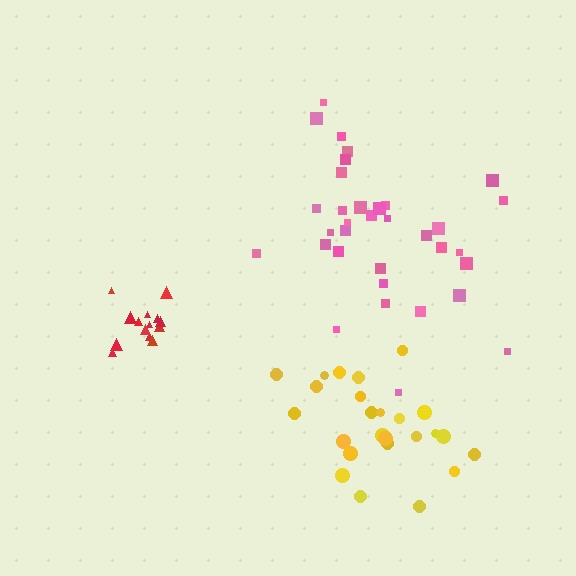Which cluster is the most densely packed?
Red.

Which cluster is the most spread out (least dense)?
Pink.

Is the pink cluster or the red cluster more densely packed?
Red.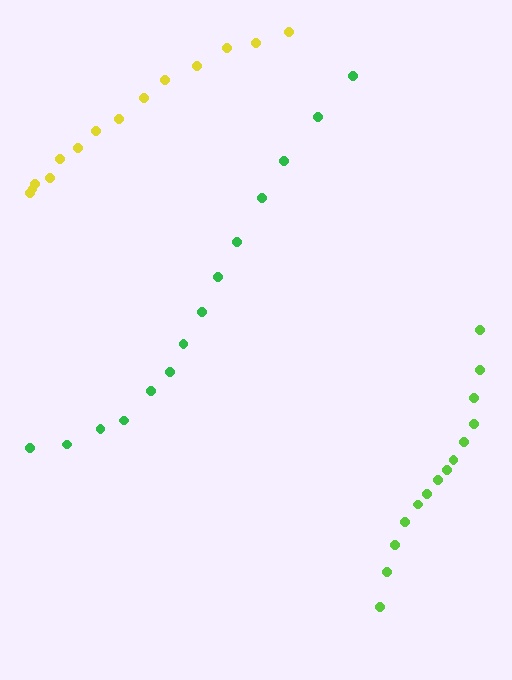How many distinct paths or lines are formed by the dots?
There are 3 distinct paths.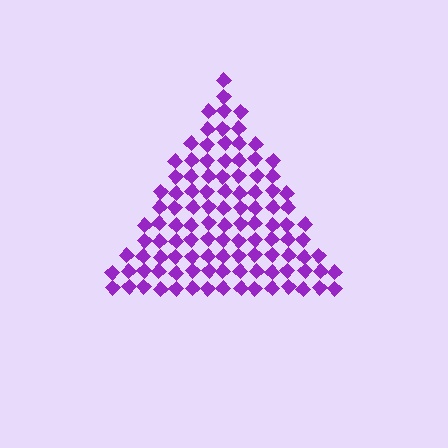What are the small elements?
The small elements are diamonds.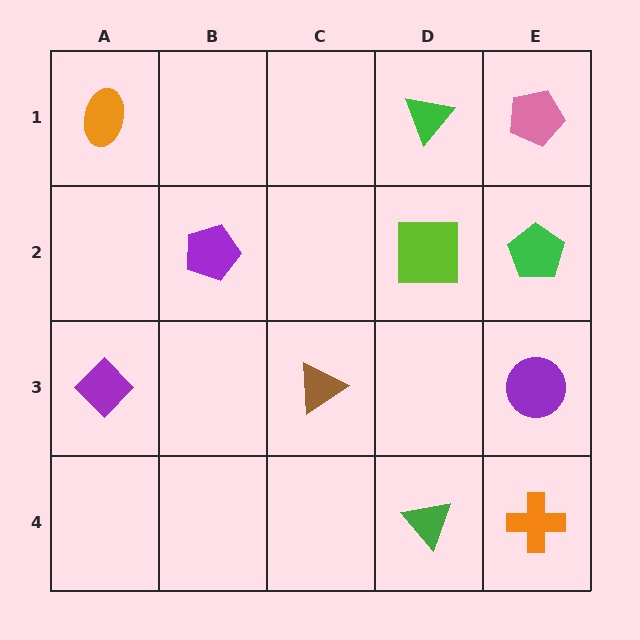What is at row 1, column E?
A pink pentagon.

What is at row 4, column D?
A green triangle.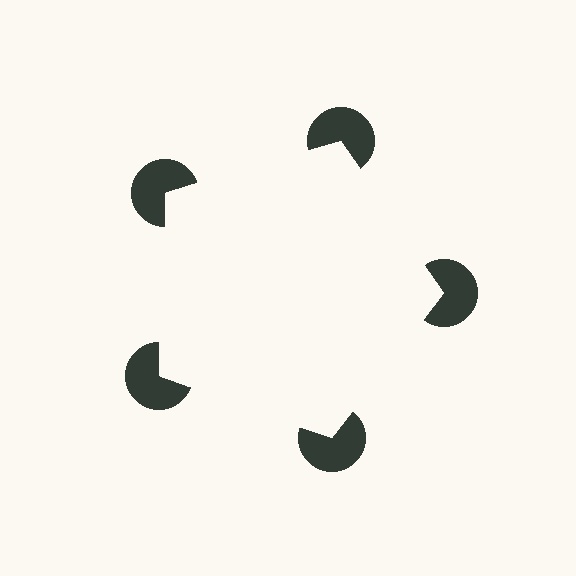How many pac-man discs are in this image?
There are 5 — one at each vertex of the illusory pentagon.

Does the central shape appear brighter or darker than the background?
It typically appears slightly brighter than the background, even though no actual brightness change is drawn.